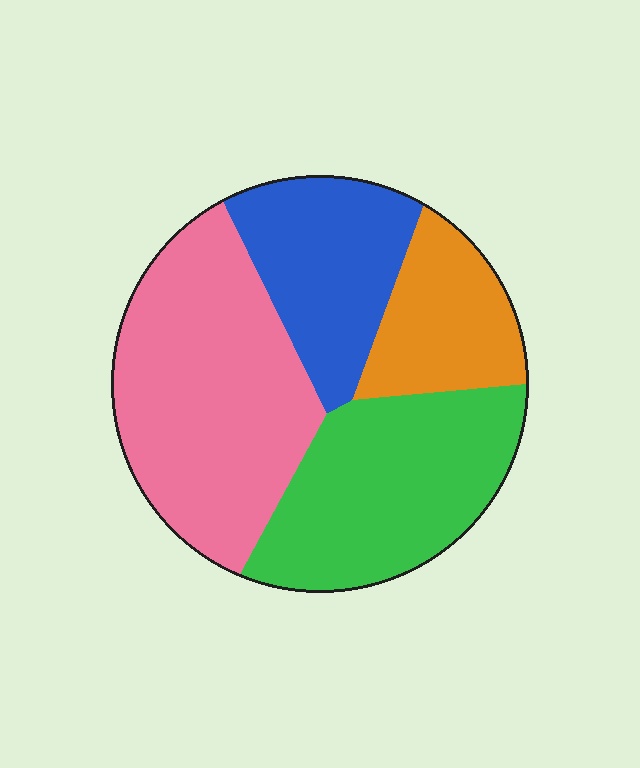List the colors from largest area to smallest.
From largest to smallest: pink, green, blue, orange.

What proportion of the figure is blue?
Blue covers about 20% of the figure.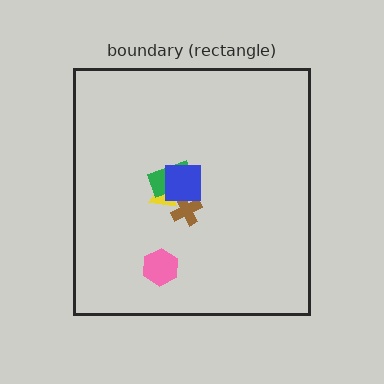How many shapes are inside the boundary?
5 inside, 0 outside.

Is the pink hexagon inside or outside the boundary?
Inside.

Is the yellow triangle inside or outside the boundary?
Inside.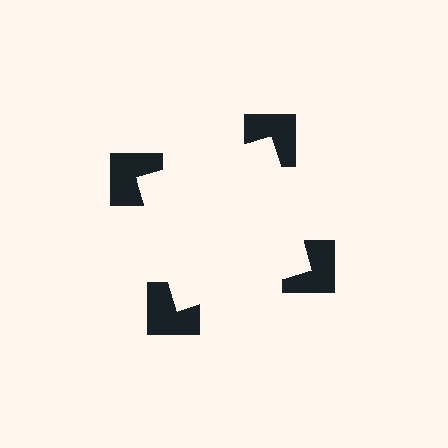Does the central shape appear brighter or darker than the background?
It typically appears slightly brighter than the background, even though no actual brightness change is drawn.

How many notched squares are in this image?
There are 4 — one at each vertex of the illusory square.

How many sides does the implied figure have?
4 sides.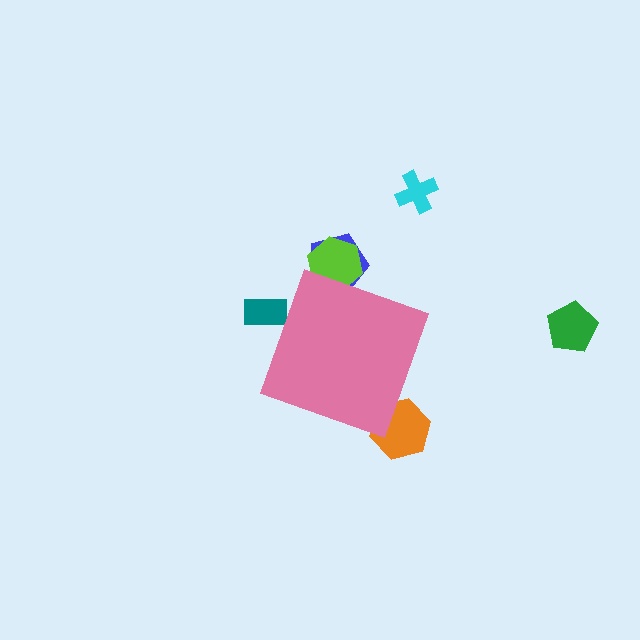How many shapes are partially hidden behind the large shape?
4 shapes are partially hidden.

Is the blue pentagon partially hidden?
Yes, the blue pentagon is partially hidden behind the pink diamond.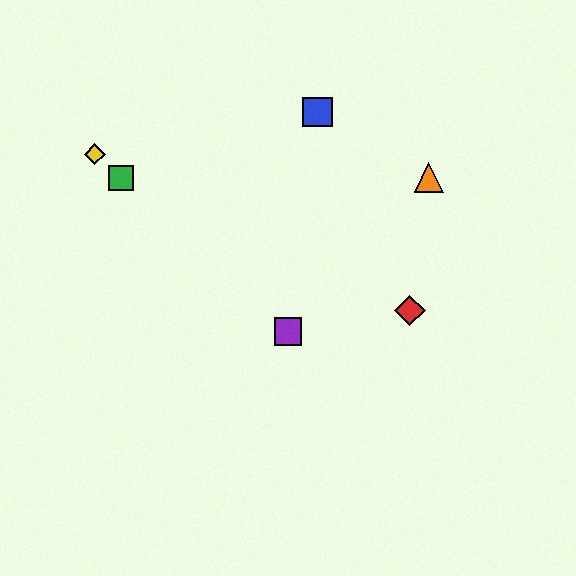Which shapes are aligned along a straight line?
The green square, the yellow diamond, the purple square are aligned along a straight line.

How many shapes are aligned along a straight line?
3 shapes (the green square, the yellow diamond, the purple square) are aligned along a straight line.